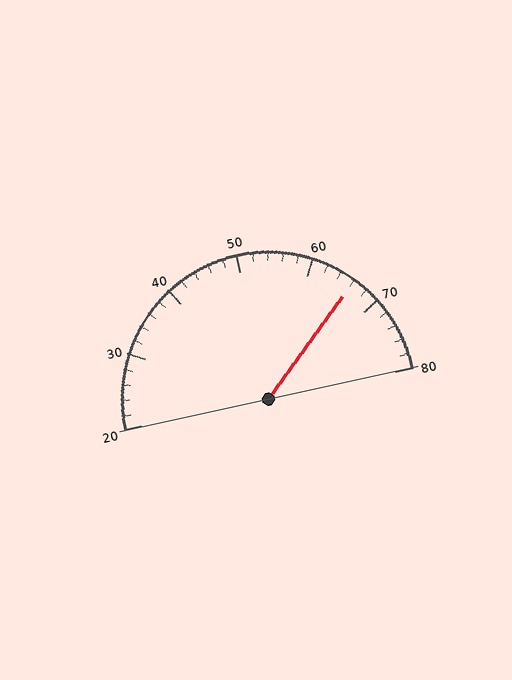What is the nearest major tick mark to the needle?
The nearest major tick mark is 70.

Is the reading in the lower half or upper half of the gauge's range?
The reading is in the upper half of the range (20 to 80).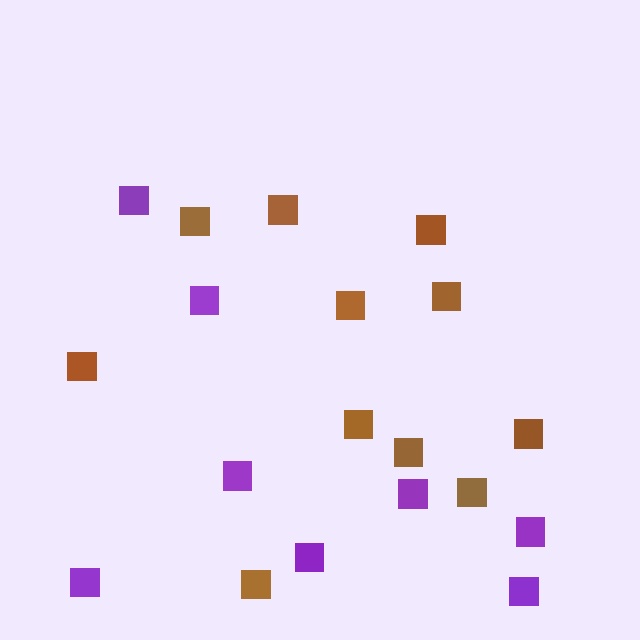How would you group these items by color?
There are 2 groups: one group of brown squares (11) and one group of purple squares (8).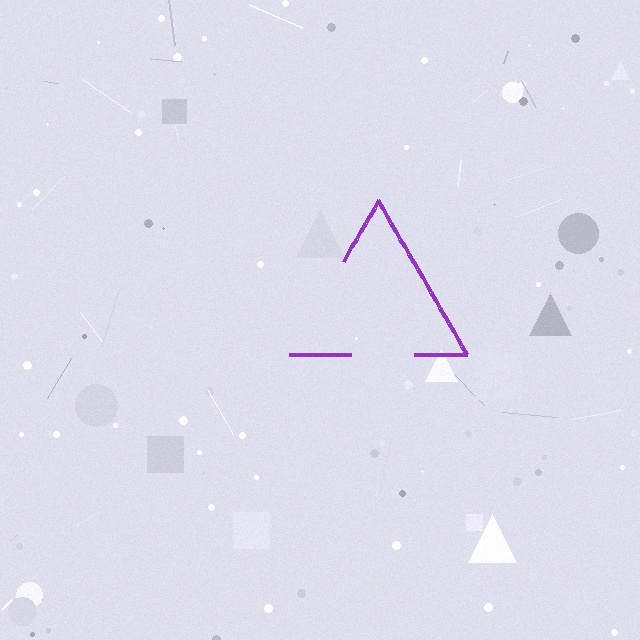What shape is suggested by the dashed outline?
The dashed outline suggests a triangle.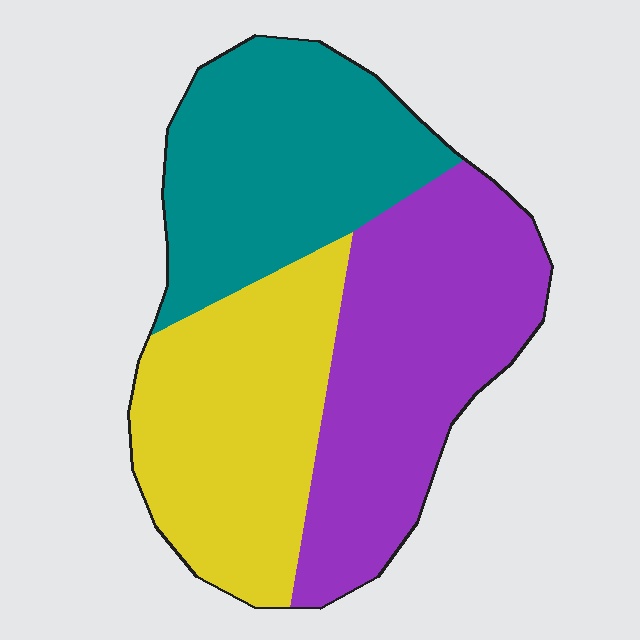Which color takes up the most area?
Purple, at roughly 35%.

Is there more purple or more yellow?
Purple.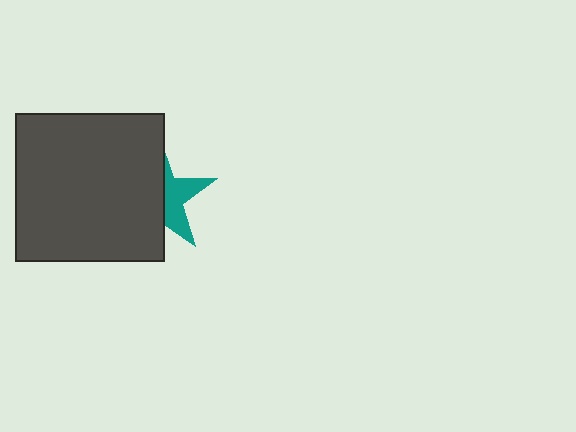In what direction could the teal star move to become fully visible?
The teal star could move right. That would shift it out from behind the dark gray square entirely.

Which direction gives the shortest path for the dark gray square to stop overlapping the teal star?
Moving left gives the shortest separation.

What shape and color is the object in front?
The object in front is a dark gray square.